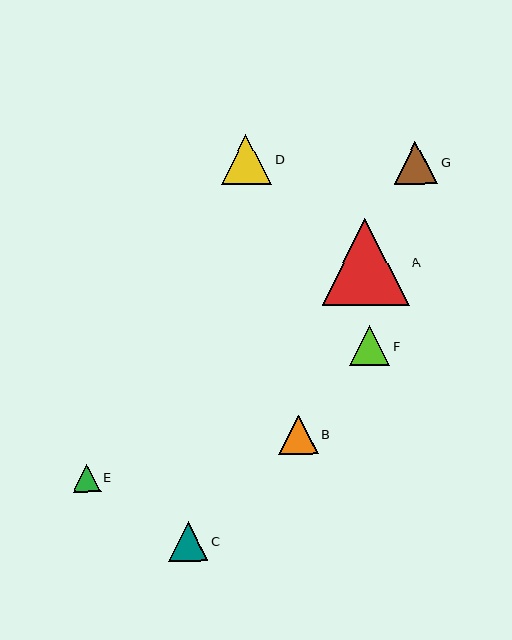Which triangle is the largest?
Triangle A is the largest with a size of approximately 87 pixels.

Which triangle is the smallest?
Triangle E is the smallest with a size of approximately 28 pixels.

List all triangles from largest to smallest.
From largest to smallest: A, D, G, F, C, B, E.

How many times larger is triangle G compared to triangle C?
Triangle G is approximately 1.1 times the size of triangle C.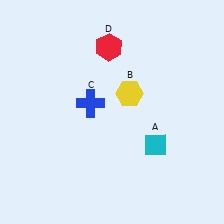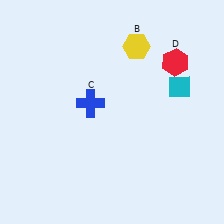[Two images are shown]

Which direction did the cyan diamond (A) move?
The cyan diamond (A) moved up.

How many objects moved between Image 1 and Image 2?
3 objects moved between the two images.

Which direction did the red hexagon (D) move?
The red hexagon (D) moved right.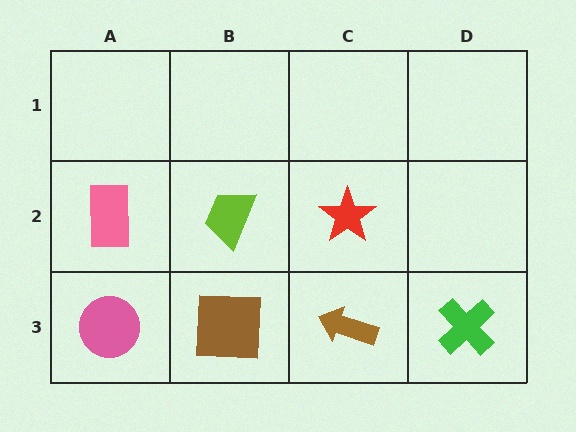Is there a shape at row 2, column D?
No, that cell is empty.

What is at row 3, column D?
A green cross.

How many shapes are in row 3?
4 shapes.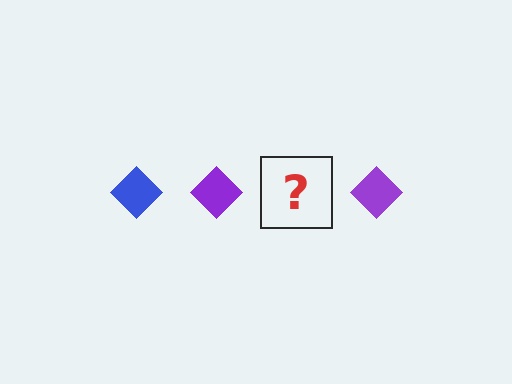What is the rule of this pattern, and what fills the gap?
The rule is that the pattern cycles through blue, purple diamonds. The gap should be filled with a blue diamond.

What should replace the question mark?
The question mark should be replaced with a blue diamond.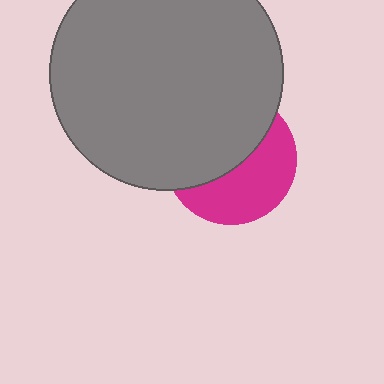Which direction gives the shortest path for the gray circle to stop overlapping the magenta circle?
Moving up gives the shortest separation.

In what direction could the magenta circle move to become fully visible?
The magenta circle could move down. That would shift it out from behind the gray circle entirely.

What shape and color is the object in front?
The object in front is a gray circle.